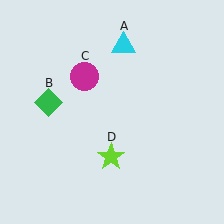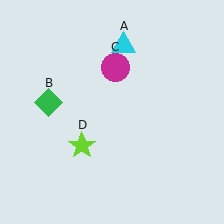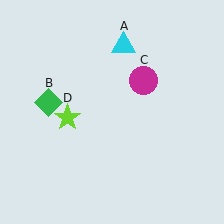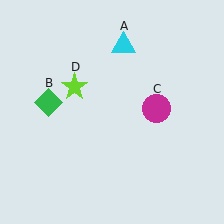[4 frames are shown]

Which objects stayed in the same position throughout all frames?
Cyan triangle (object A) and green diamond (object B) remained stationary.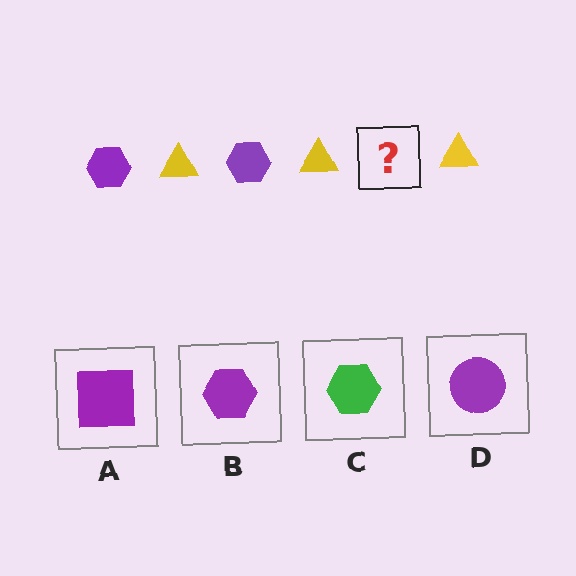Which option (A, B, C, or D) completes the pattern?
B.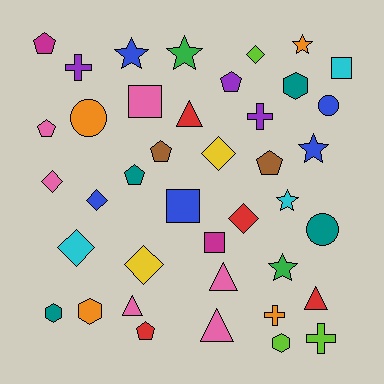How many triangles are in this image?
There are 5 triangles.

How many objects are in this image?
There are 40 objects.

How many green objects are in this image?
There are 2 green objects.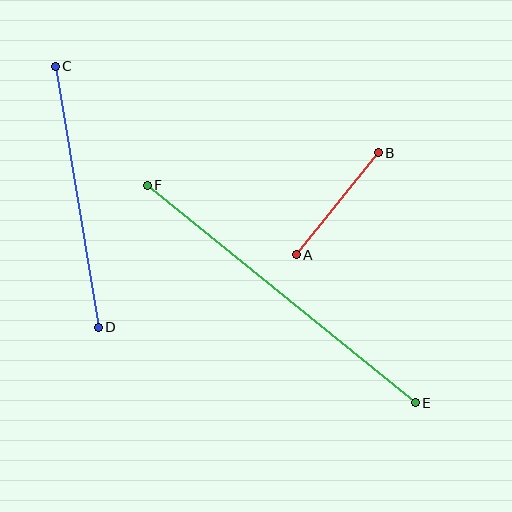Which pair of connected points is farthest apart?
Points E and F are farthest apart.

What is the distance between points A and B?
The distance is approximately 131 pixels.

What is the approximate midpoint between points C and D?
The midpoint is at approximately (77, 197) pixels.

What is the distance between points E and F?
The distance is approximately 345 pixels.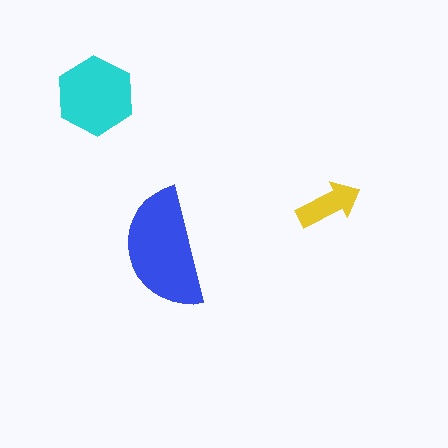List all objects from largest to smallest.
The blue semicircle, the cyan hexagon, the yellow arrow.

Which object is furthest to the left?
The cyan hexagon is leftmost.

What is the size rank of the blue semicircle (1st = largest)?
1st.